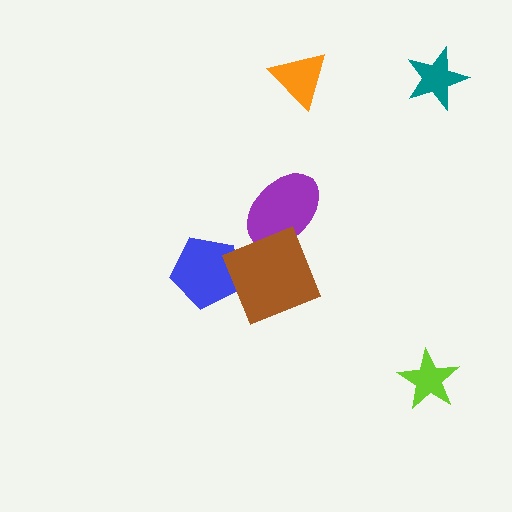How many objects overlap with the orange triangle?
0 objects overlap with the orange triangle.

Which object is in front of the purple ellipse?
The brown square is in front of the purple ellipse.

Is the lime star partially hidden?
No, no other shape covers it.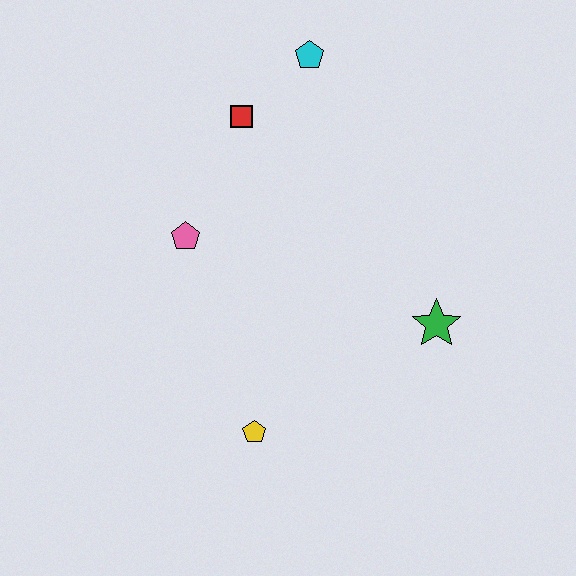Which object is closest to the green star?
The yellow pentagon is closest to the green star.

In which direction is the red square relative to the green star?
The red square is above the green star.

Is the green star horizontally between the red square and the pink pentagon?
No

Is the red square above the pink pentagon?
Yes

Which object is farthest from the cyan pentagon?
The yellow pentagon is farthest from the cyan pentagon.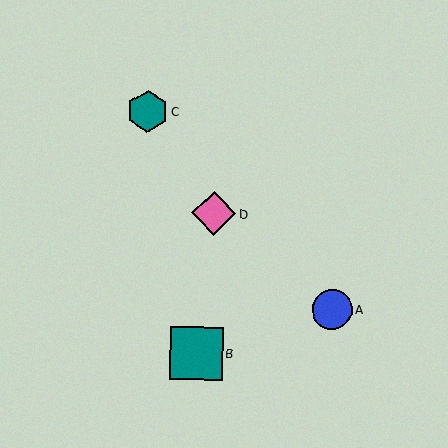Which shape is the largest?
The teal square (labeled B) is the largest.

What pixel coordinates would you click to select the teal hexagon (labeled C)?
Click at (147, 111) to select the teal hexagon C.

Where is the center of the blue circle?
The center of the blue circle is at (332, 309).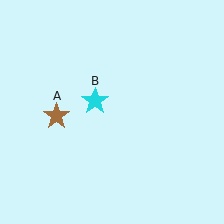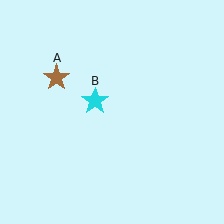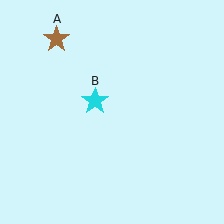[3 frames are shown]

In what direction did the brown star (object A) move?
The brown star (object A) moved up.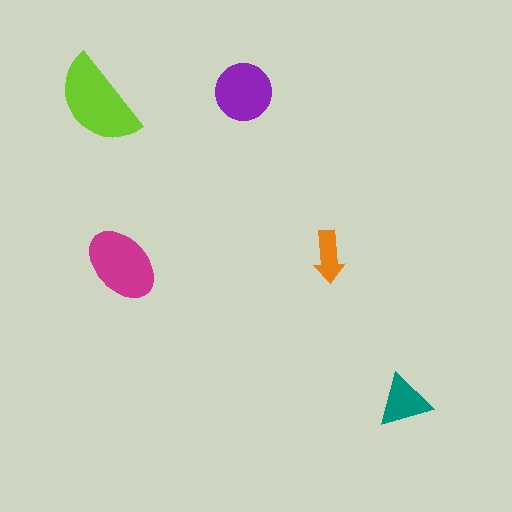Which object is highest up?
The purple circle is topmost.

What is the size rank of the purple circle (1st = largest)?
3rd.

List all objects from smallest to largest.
The orange arrow, the teal triangle, the purple circle, the magenta ellipse, the lime semicircle.